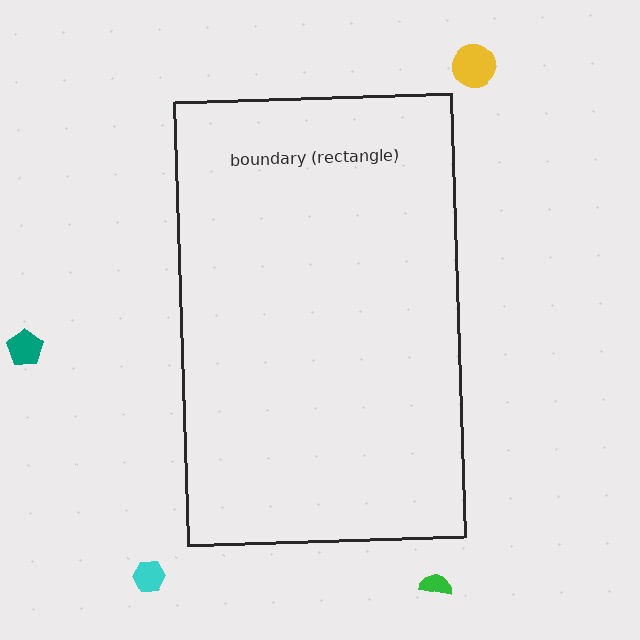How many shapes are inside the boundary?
0 inside, 4 outside.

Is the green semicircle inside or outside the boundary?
Outside.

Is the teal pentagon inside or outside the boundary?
Outside.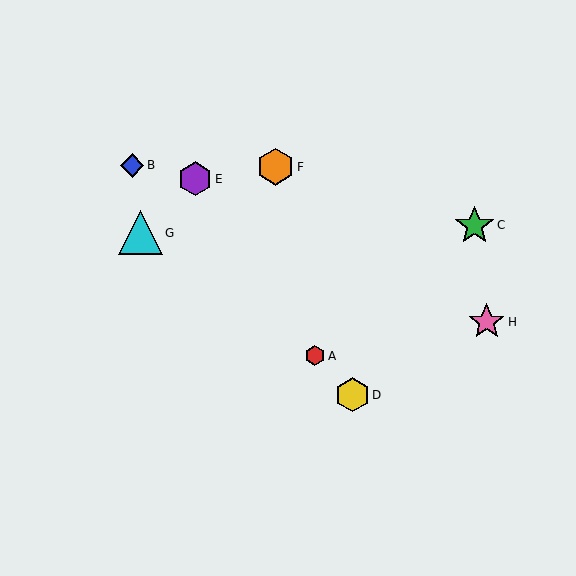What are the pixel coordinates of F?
Object F is at (276, 167).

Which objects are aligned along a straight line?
Objects A, B, D are aligned along a straight line.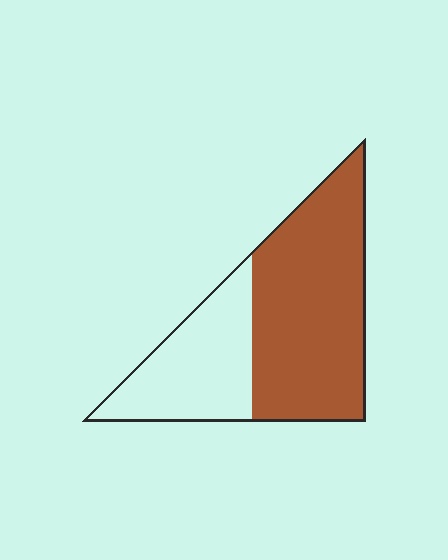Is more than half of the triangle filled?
Yes.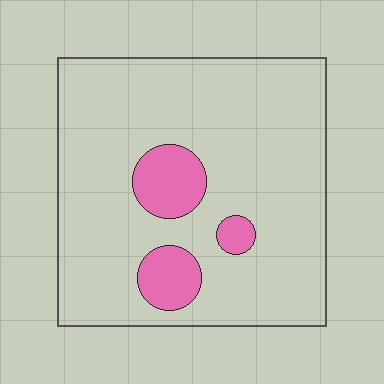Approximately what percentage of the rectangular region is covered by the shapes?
Approximately 10%.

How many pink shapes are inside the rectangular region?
3.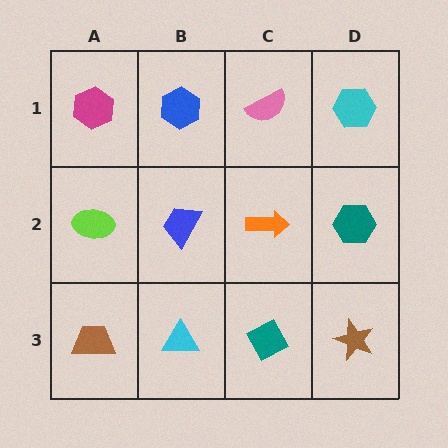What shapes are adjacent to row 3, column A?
A lime ellipse (row 2, column A), a cyan triangle (row 3, column B).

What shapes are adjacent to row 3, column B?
A blue trapezoid (row 2, column B), a brown trapezoid (row 3, column A), a teal diamond (row 3, column C).